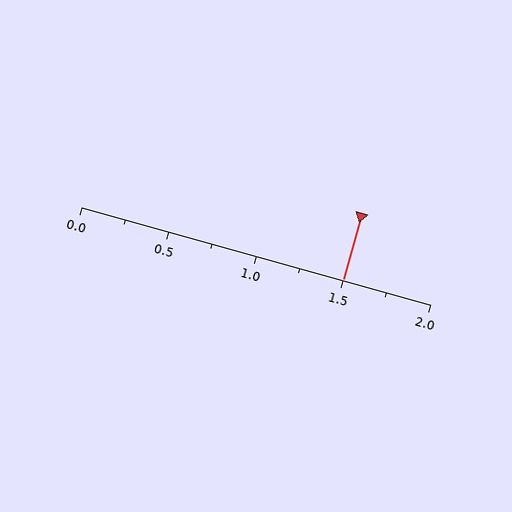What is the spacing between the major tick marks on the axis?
The major ticks are spaced 0.5 apart.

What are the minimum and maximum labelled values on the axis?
The axis runs from 0.0 to 2.0.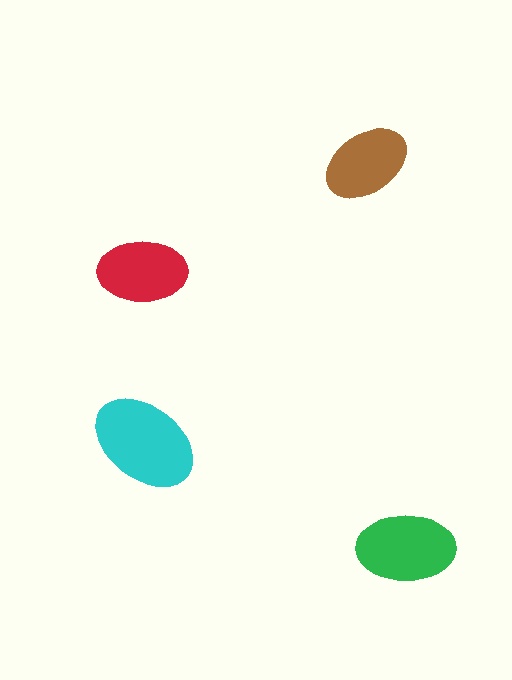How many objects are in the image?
There are 4 objects in the image.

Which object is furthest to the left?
The red ellipse is leftmost.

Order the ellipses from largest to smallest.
the cyan one, the green one, the red one, the brown one.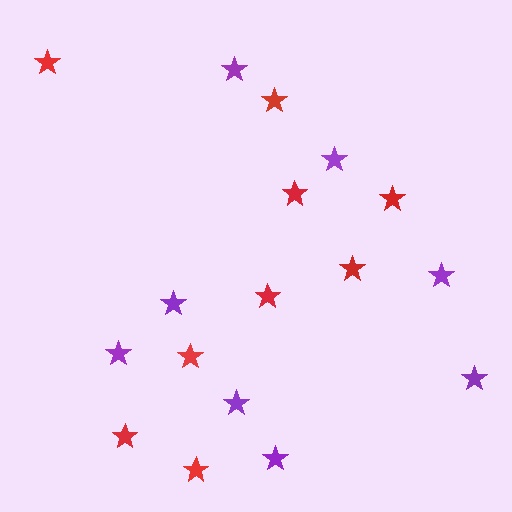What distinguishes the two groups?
There are 2 groups: one group of purple stars (8) and one group of red stars (9).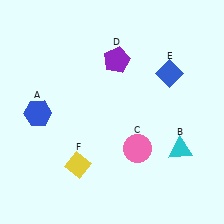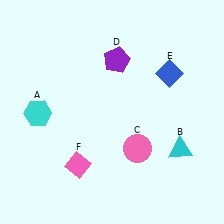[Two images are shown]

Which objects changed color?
A changed from blue to cyan. F changed from yellow to pink.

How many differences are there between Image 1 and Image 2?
There are 2 differences between the two images.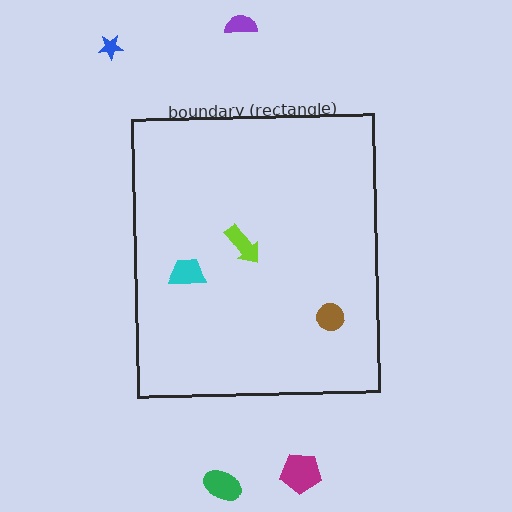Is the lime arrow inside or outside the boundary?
Inside.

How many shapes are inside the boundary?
3 inside, 4 outside.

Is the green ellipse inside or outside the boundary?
Outside.